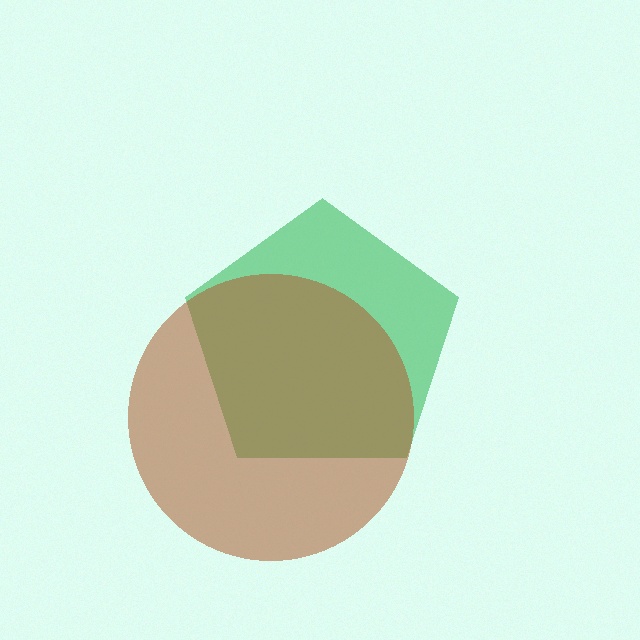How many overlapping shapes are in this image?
There are 2 overlapping shapes in the image.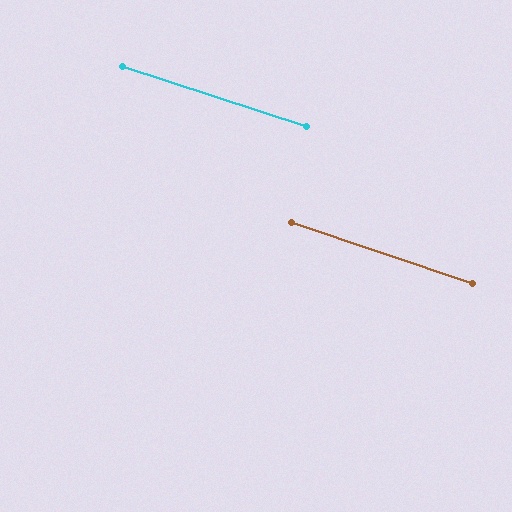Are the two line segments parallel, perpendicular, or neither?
Parallel — their directions differ by only 0.2°.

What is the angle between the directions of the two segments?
Approximately 0 degrees.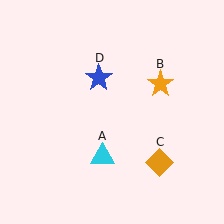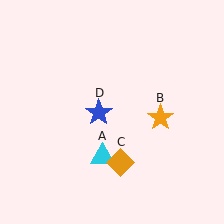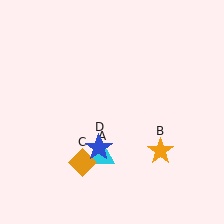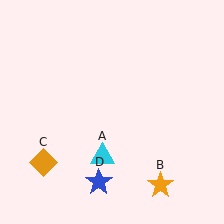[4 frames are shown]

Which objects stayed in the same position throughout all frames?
Cyan triangle (object A) remained stationary.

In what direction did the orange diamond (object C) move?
The orange diamond (object C) moved left.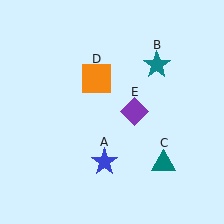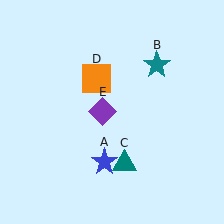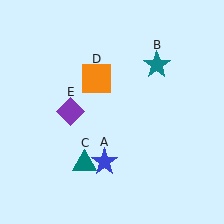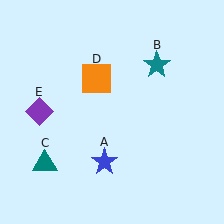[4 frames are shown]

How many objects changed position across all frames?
2 objects changed position: teal triangle (object C), purple diamond (object E).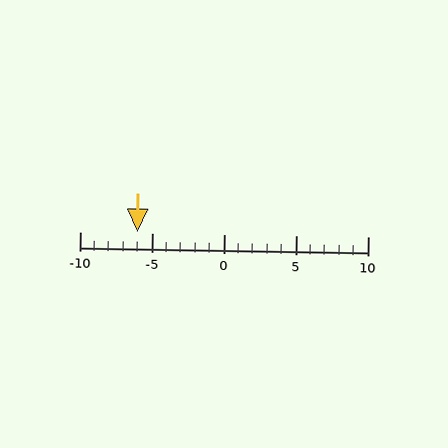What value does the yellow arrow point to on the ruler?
The yellow arrow points to approximately -6.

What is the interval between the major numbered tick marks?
The major tick marks are spaced 5 units apart.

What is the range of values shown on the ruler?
The ruler shows values from -10 to 10.